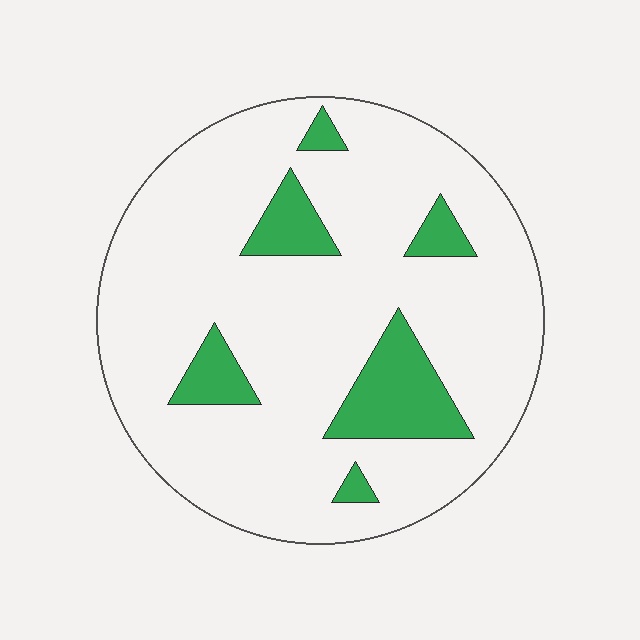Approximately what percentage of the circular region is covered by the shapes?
Approximately 15%.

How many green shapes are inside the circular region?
6.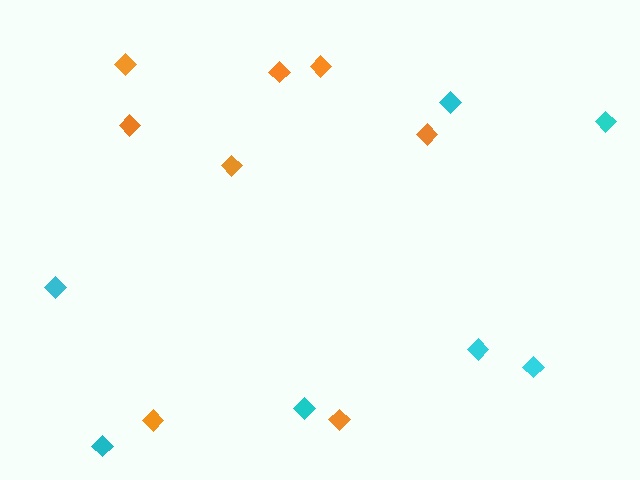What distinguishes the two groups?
There are 2 groups: one group of orange diamonds (8) and one group of cyan diamonds (7).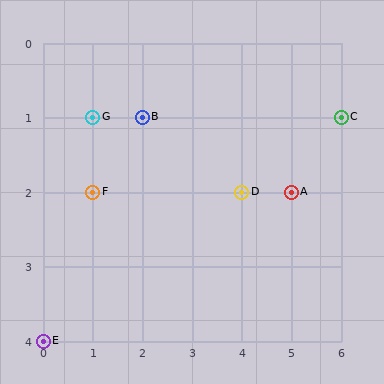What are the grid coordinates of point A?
Point A is at grid coordinates (5, 2).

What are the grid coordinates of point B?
Point B is at grid coordinates (2, 1).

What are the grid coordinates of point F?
Point F is at grid coordinates (1, 2).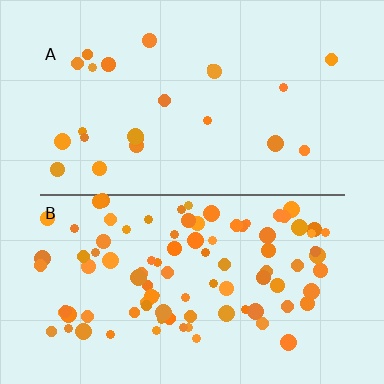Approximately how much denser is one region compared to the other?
Approximately 4.1× — region B over region A.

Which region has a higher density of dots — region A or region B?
B (the bottom).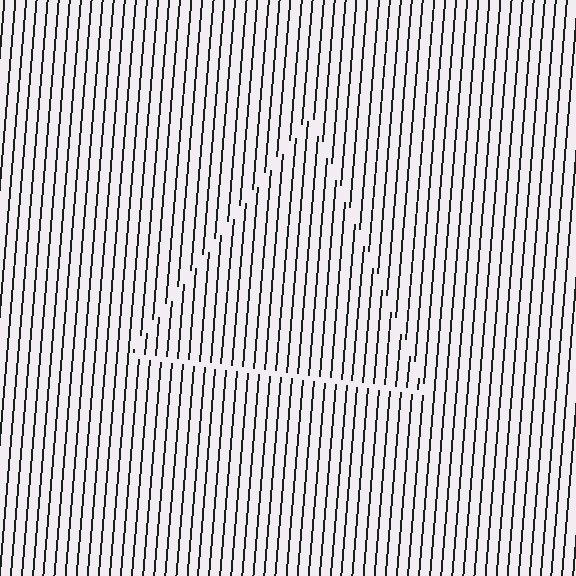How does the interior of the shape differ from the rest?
The interior of the shape contains the same grating, shifted by half a period — the contour is defined by the phase discontinuity where line-ends from the inner and outer gratings abut.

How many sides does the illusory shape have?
3 sides — the line-ends trace a triangle.